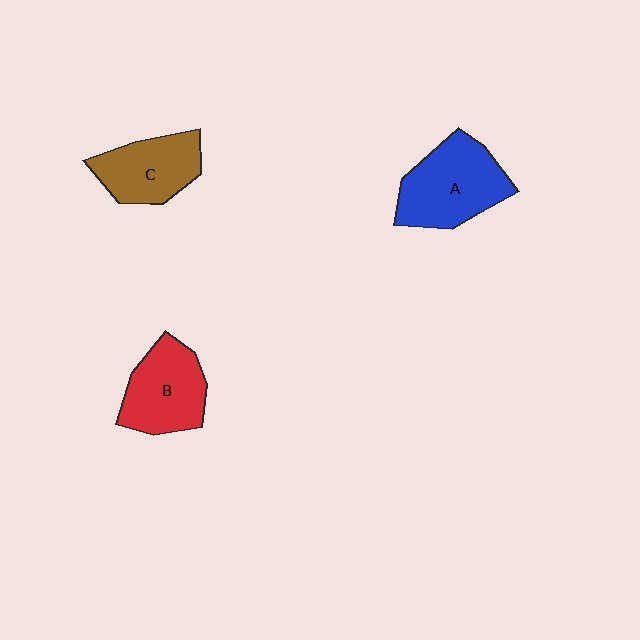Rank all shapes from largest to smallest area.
From largest to smallest: A (blue), B (red), C (brown).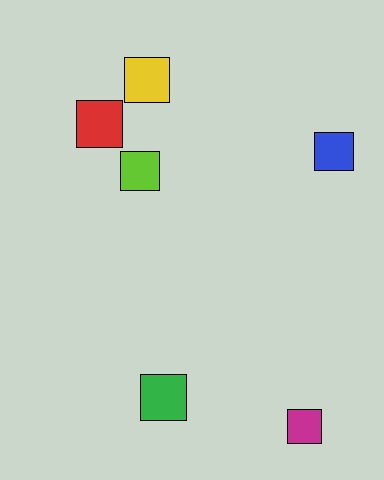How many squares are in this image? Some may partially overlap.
There are 6 squares.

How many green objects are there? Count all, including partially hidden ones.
There is 1 green object.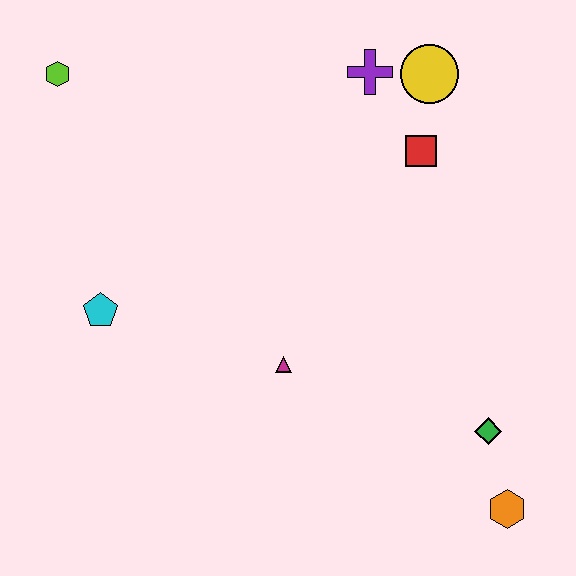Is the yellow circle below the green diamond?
No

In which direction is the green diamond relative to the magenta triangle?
The green diamond is to the right of the magenta triangle.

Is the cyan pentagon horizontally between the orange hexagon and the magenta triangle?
No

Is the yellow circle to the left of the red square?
No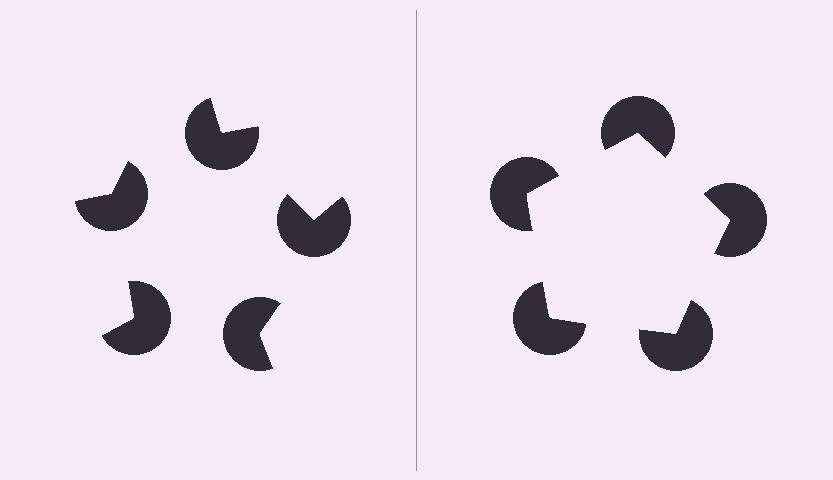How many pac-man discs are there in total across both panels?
10 — 5 on each side.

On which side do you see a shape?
An illusory pentagon appears on the right side. On the left side the wedge cuts are rotated, so no coherent shape forms.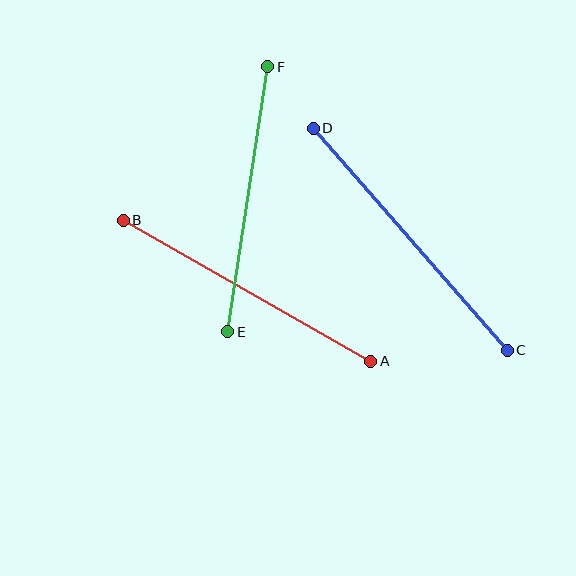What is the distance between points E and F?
The distance is approximately 268 pixels.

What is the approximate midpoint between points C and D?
The midpoint is at approximately (410, 239) pixels.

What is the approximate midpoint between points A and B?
The midpoint is at approximately (247, 291) pixels.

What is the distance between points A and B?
The distance is approximately 285 pixels.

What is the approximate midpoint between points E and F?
The midpoint is at approximately (248, 199) pixels.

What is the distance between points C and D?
The distance is approximately 295 pixels.